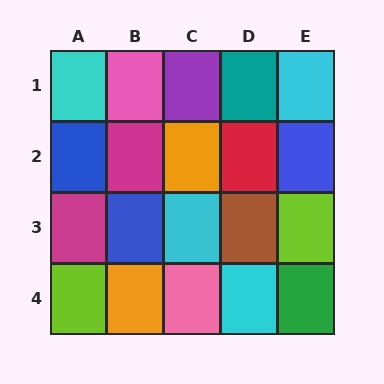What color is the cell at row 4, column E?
Green.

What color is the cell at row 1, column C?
Purple.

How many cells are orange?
2 cells are orange.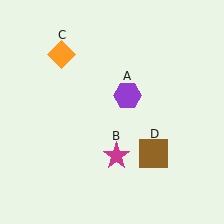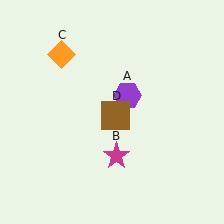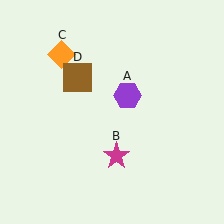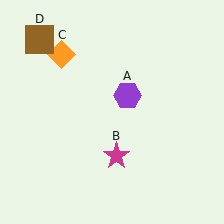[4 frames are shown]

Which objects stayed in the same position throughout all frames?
Purple hexagon (object A) and magenta star (object B) and orange diamond (object C) remained stationary.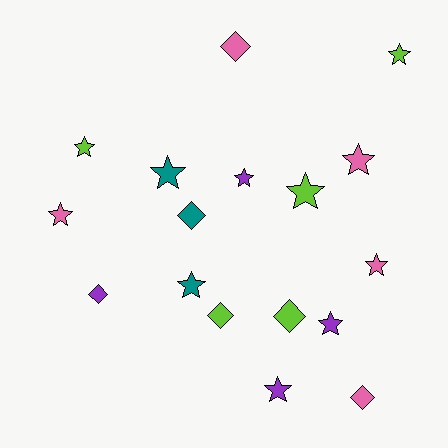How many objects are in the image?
There are 17 objects.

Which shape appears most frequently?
Star, with 11 objects.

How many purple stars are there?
There are 3 purple stars.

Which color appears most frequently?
Lime, with 5 objects.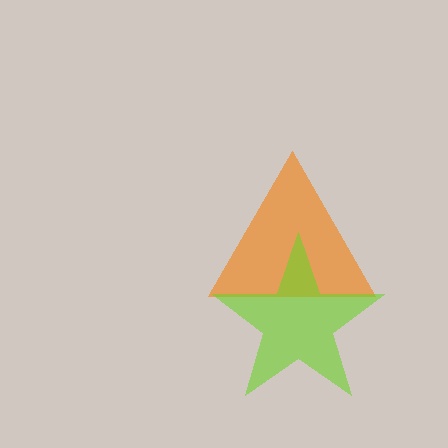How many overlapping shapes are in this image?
There are 2 overlapping shapes in the image.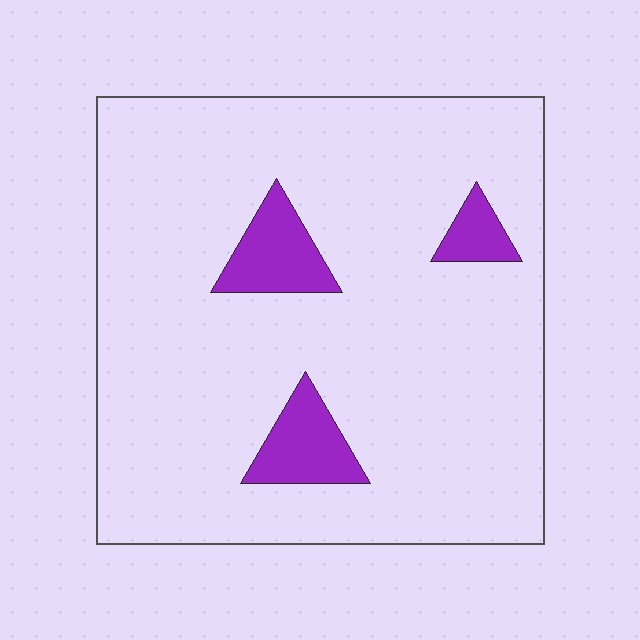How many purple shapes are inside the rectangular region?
3.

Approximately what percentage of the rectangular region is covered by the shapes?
Approximately 10%.